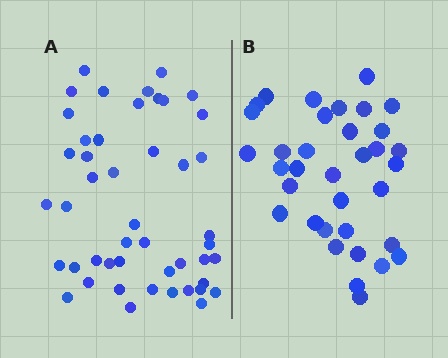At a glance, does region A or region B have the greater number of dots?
Region A (the left region) has more dots.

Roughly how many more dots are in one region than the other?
Region A has roughly 12 or so more dots than region B.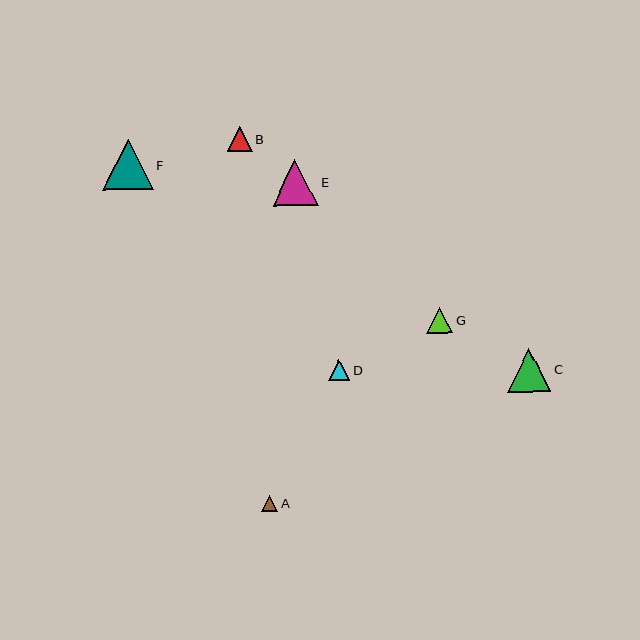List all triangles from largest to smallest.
From largest to smallest: F, E, C, G, B, D, A.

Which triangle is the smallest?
Triangle A is the smallest with a size of approximately 16 pixels.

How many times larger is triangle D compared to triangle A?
Triangle D is approximately 1.3 times the size of triangle A.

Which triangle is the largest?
Triangle F is the largest with a size of approximately 51 pixels.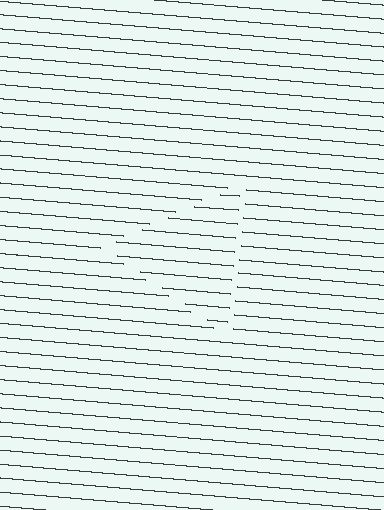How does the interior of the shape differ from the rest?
The interior of the shape contains the same grating, shifted by half a period — the contour is defined by the phase discontinuity where line-ends from the inner and outer gratings abut.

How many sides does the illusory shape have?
3 sides — the line-ends trace a triangle.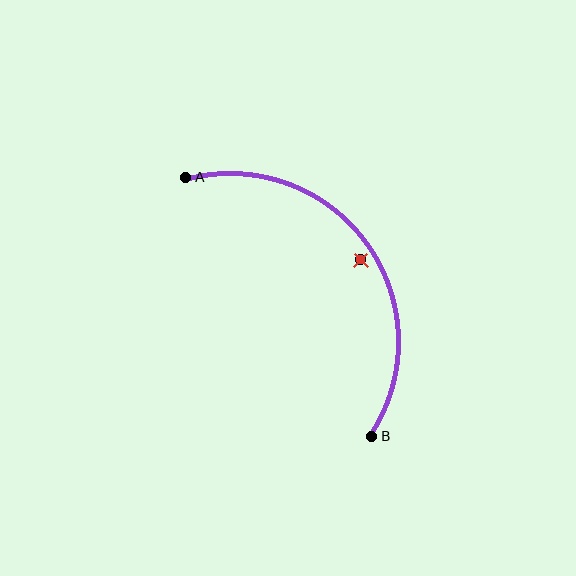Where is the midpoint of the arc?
The arc midpoint is the point on the curve farthest from the straight line joining A and B. It sits above and to the right of that line.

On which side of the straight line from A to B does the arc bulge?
The arc bulges above and to the right of the straight line connecting A and B.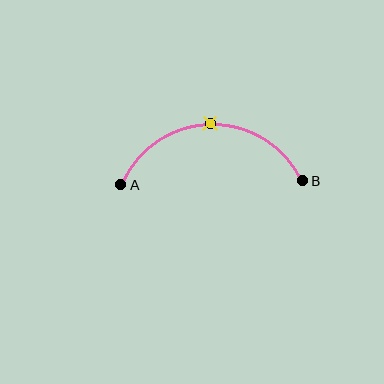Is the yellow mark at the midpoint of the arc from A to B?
Yes. The yellow mark lies on the arc at equal arc-length from both A and B — it is the arc midpoint.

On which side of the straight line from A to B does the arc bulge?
The arc bulges above the straight line connecting A and B.